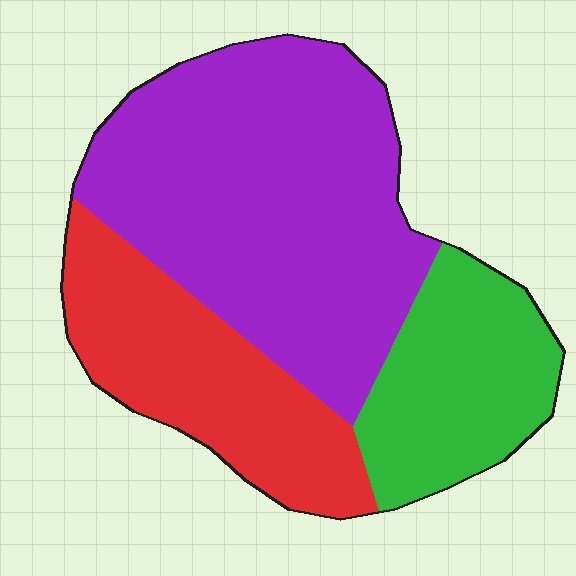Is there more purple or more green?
Purple.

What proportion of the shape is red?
Red covers around 25% of the shape.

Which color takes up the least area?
Green, at roughly 20%.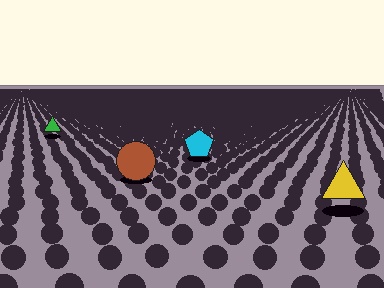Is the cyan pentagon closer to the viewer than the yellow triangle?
No. The yellow triangle is closer — you can tell from the texture gradient: the ground texture is coarser near it.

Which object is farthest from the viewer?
The green triangle is farthest from the viewer. It appears smaller and the ground texture around it is denser.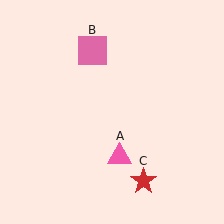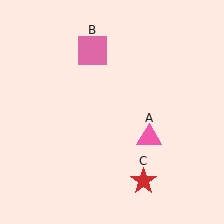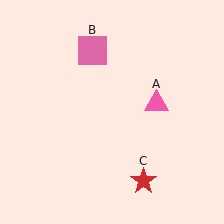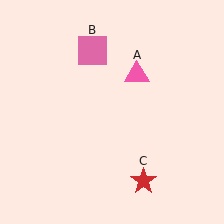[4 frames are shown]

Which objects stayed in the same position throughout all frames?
Pink square (object B) and red star (object C) remained stationary.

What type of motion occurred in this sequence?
The pink triangle (object A) rotated counterclockwise around the center of the scene.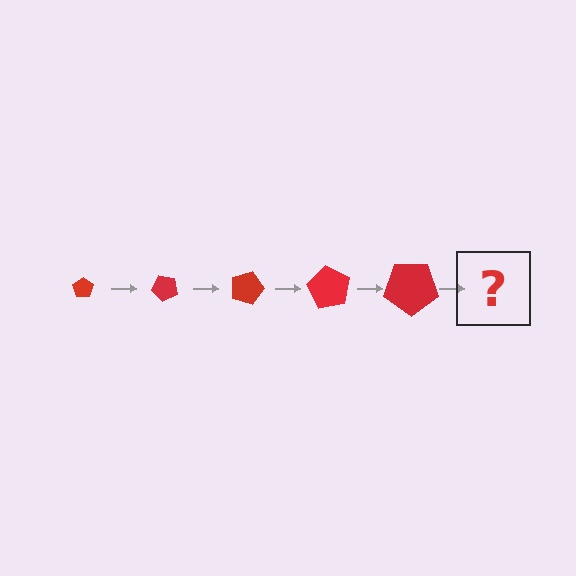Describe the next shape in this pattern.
It should be a pentagon, larger than the previous one and rotated 225 degrees from the start.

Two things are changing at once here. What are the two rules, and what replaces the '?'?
The two rules are that the pentagon grows larger each step and it rotates 45 degrees each step. The '?' should be a pentagon, larger than the previous one and rotated 225 degrees from the start.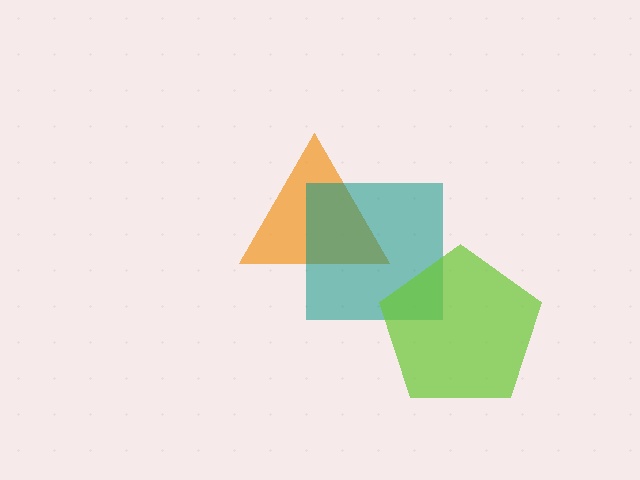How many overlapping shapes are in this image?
There are 3 overlapping shapes in the image.